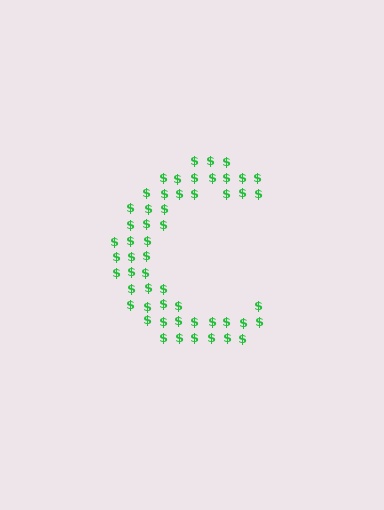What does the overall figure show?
The overall figure shows the letter C.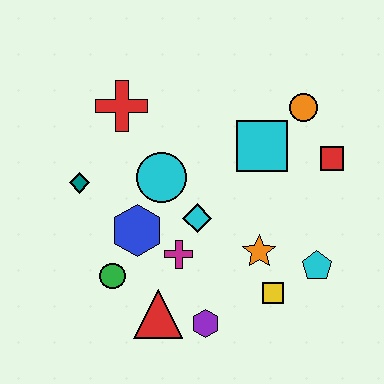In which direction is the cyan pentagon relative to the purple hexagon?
The cyan pentagon is to the right of the purple hexagon.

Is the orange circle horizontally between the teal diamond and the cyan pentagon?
Yes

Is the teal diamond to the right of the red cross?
No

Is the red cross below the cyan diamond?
No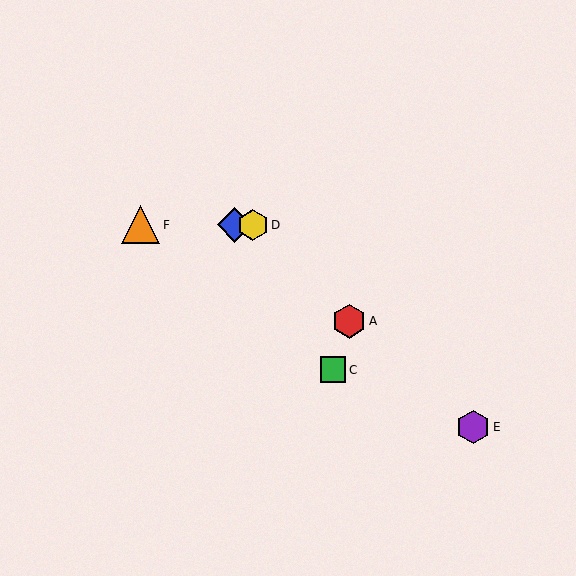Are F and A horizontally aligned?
No, F is at y≈225 and A is at y≈321.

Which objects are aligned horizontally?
Objects B, D, F are aligned horizontally.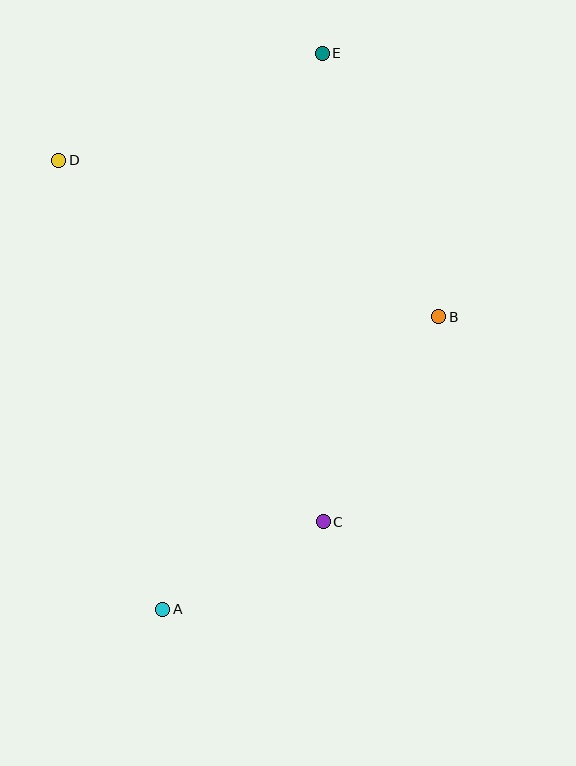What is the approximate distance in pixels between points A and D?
The distance between A and D is approximately 461 pixels.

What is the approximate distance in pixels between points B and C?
The distance between B and C is approximately 235 pixels.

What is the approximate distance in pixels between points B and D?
The distance between B and D is approximately 411 pixels.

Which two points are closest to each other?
Points A and C are closest to each other.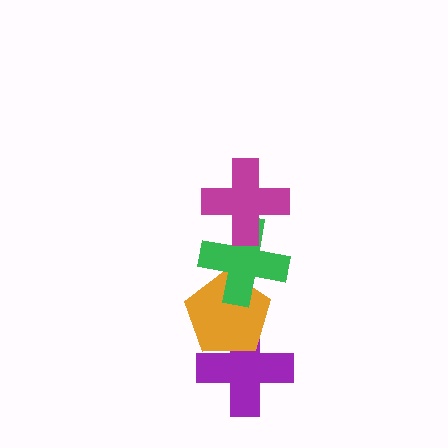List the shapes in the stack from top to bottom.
From top to bottom: the magenta cross, the green cross, the orange pentagon, the purple cross.